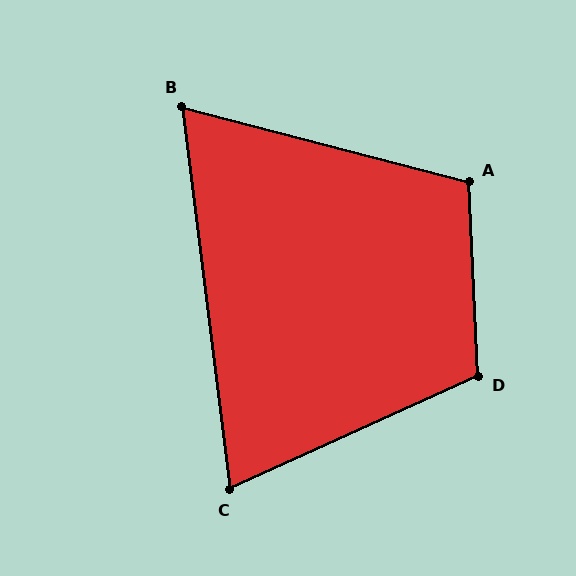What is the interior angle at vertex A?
Approximately 107 degrees (obtuse).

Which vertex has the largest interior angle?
D, at approximately 112 degrees.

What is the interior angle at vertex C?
Approximately 73 degrees (acute).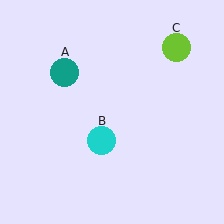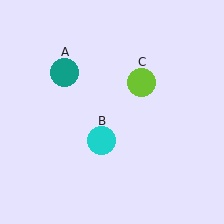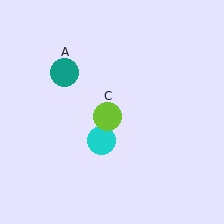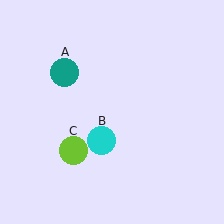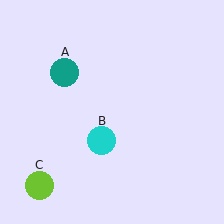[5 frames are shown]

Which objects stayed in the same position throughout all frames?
Teal circle (object A) and cyan circle (object B) remained stationary.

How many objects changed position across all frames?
1 object changed position: lime circle (object C).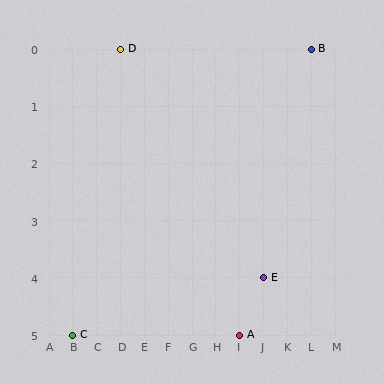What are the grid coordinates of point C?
Point C is at grid coordinates (B, 5).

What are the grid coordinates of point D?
Point D is at grid coordinates (D, 0).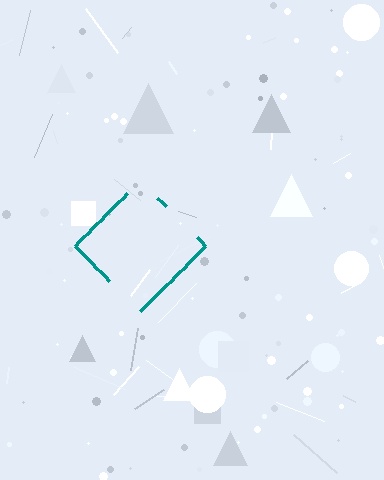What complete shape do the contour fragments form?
The contour fragments form a diamond.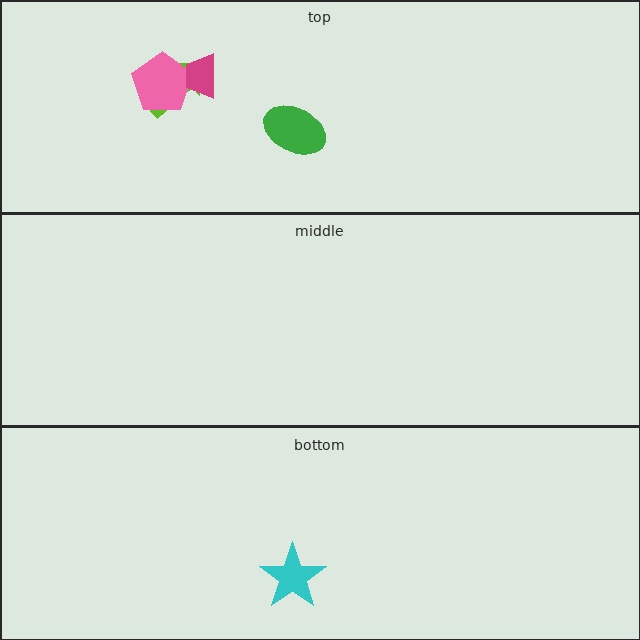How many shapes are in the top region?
4.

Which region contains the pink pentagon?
The top region.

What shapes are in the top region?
The lime arrow, the pink pentagon, the green ellipse, the magenta trapezoid.